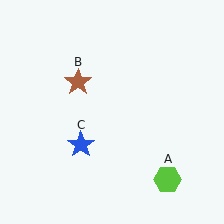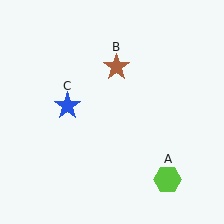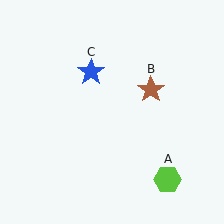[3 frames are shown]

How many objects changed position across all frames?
2 objects changed position: brown star (object B), blue star (object C).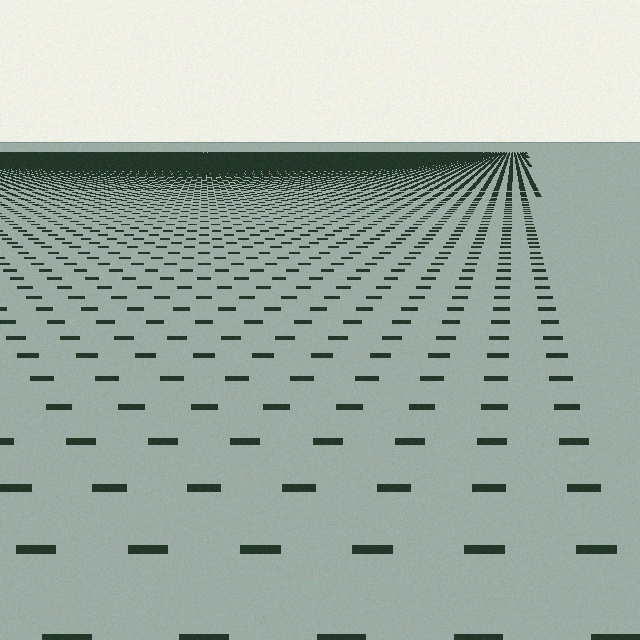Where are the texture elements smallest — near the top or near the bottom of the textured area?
Near the top.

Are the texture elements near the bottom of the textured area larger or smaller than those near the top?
Larger. Near the bottom, elements are closer to the viewer and appear at a bigger on-screen size.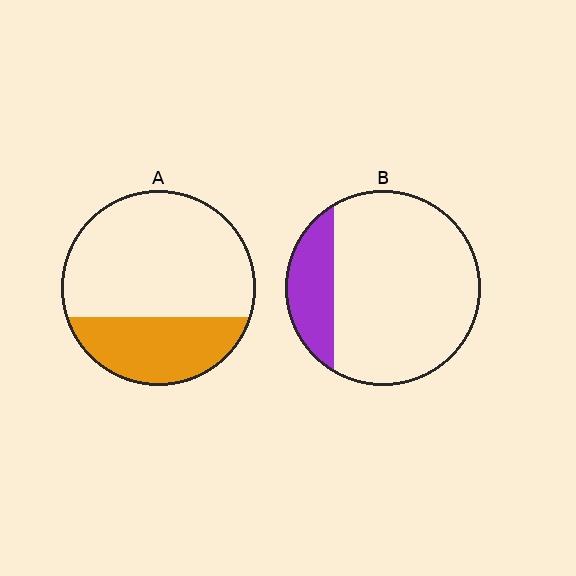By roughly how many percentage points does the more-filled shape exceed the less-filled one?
By roughly 10 percentage points (A over B).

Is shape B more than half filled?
No.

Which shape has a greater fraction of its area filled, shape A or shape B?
Shape A.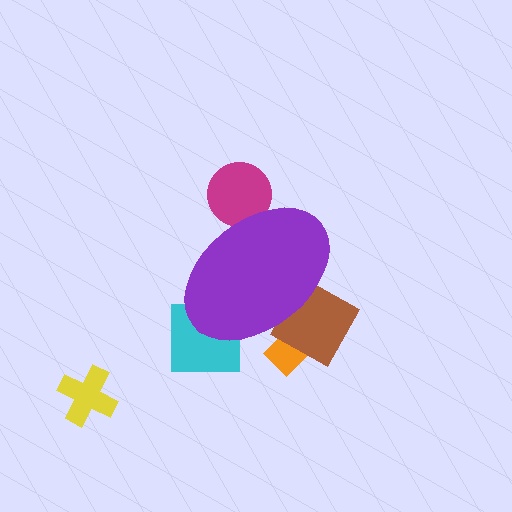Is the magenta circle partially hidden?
Yes, the magenta circle is partially hidden behind the purple ellipse.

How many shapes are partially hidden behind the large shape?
4 shapes are partially hidden.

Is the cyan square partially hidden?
Yes, the cyan square is partially hidden behind the purple ellipse.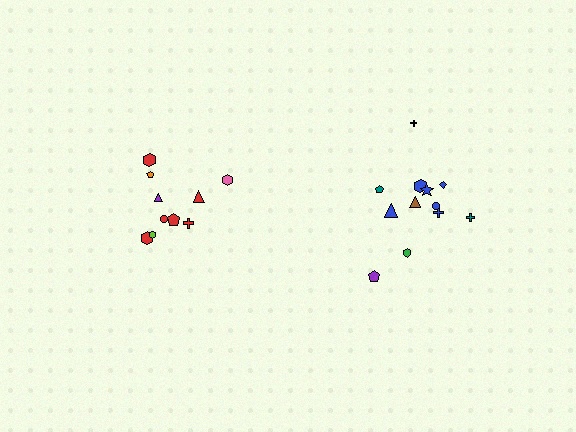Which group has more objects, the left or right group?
The right group.